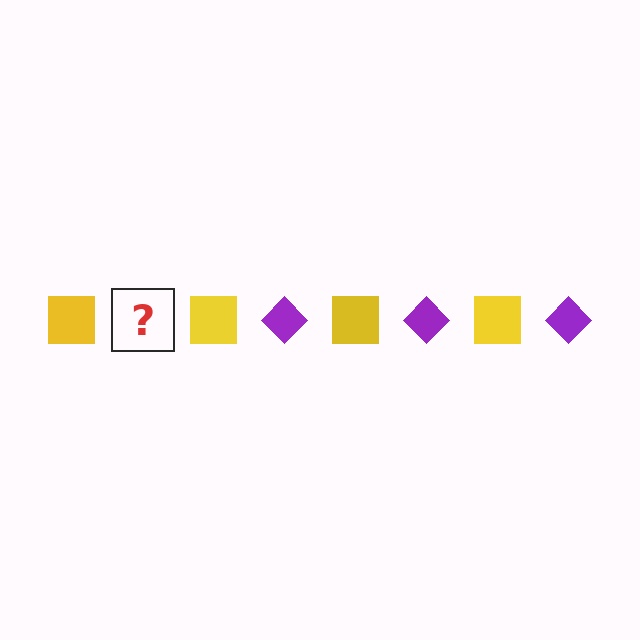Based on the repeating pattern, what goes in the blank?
The blank should be a purple diamond.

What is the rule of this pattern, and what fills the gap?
The rule is that the pattern alternates between yellow square and purple diamond. The gap should be filled with a purple diamond.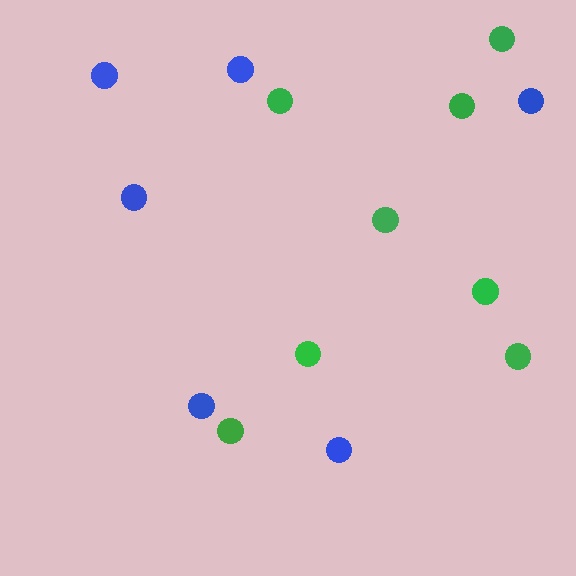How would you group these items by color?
There are 2 groups: one group of blue circles (6) and one group of green circles (8).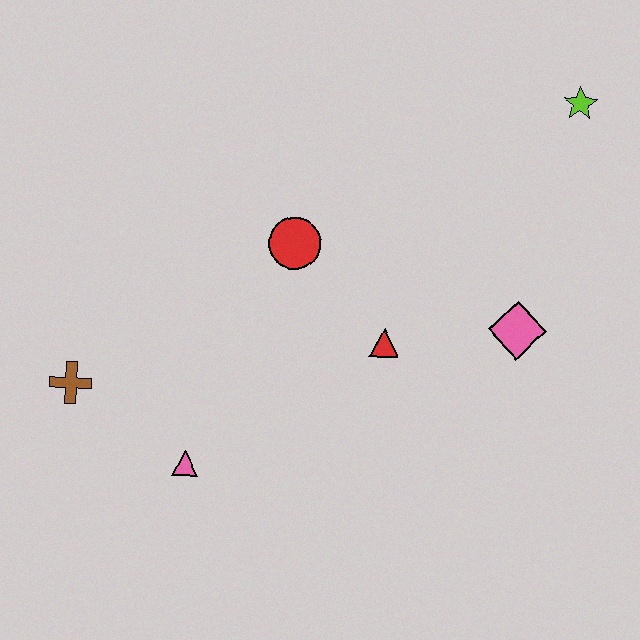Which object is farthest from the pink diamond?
The brown cross is farthest from the pink diamond.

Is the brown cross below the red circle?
Yes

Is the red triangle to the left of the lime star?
Yes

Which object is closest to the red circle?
The red triangle is closest to the red circle.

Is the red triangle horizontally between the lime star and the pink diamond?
No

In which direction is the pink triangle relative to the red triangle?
The pink triangle is to the left of the red triangle.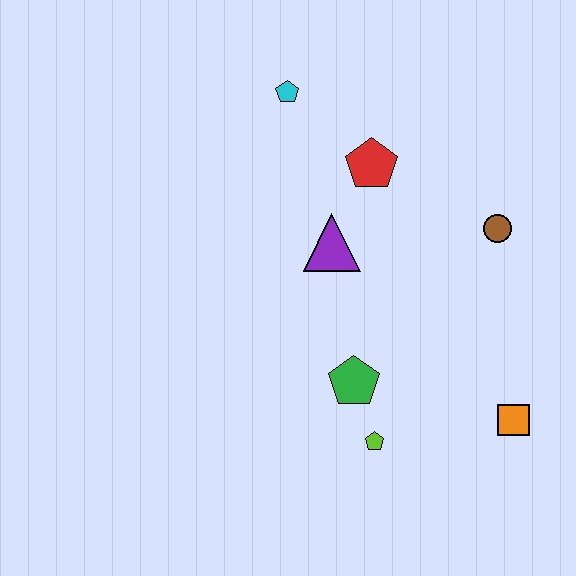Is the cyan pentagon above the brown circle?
Yes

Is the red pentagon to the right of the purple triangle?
Yes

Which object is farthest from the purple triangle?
The orange square is farthest from the purple triangle.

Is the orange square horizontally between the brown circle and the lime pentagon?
No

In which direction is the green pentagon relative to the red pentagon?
The green pentagon is below the red pentagon.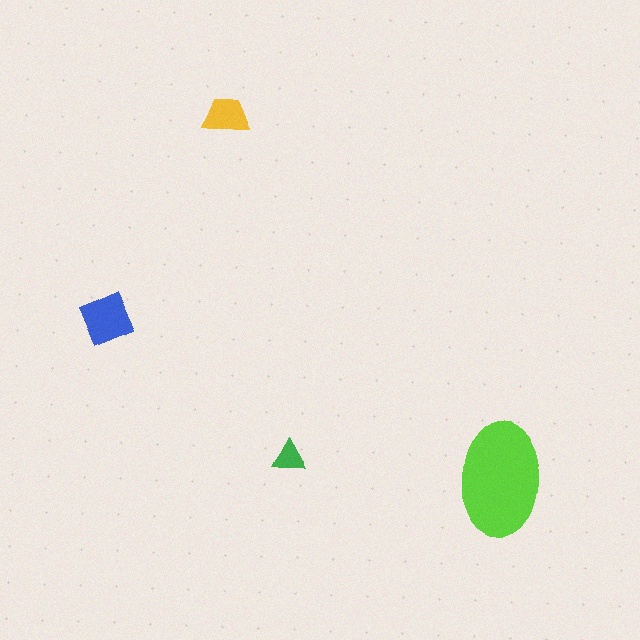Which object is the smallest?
The green triangle.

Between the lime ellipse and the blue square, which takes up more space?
The lime ellipse.